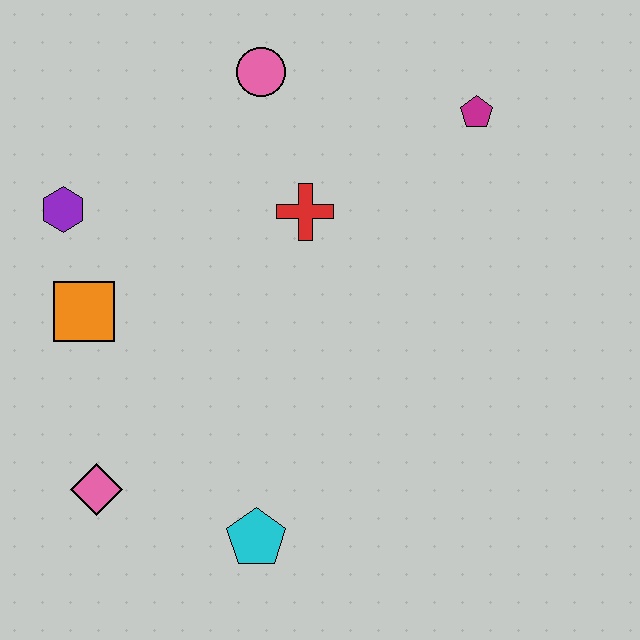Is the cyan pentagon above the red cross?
No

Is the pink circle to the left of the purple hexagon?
No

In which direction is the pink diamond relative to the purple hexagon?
The pink diamond is below the purple hexagon.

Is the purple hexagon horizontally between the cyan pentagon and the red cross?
No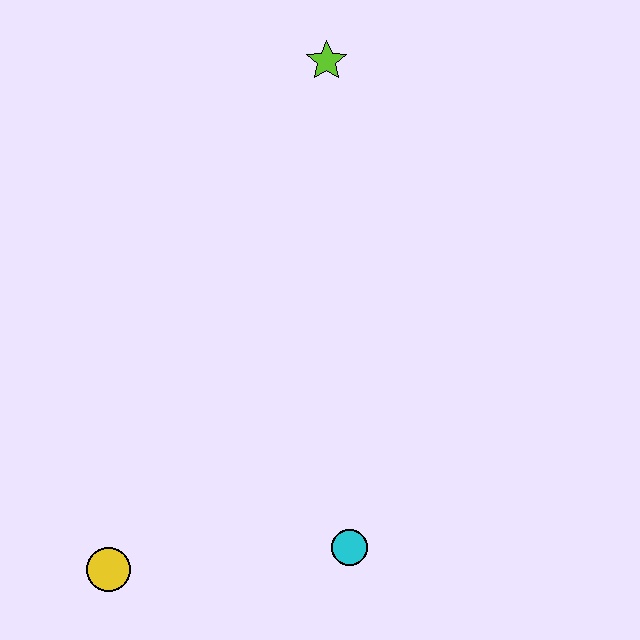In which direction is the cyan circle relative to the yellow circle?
The cyan circle is to the right of the yellow circle.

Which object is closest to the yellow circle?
The cyan circle is closest to the yellow circle.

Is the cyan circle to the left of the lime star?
No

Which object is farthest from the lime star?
The yellow circle is farthest from the lime star.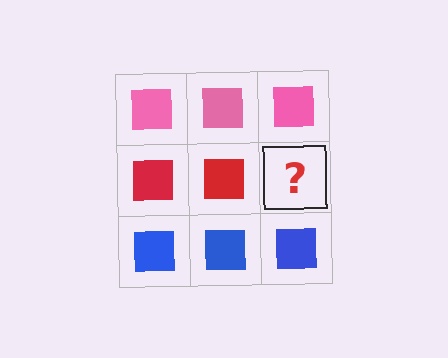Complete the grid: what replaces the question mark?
The question mark should be replaced with a red square.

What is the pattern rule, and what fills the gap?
The rule is that each row has a consistent color. The gap should be filled with a red square.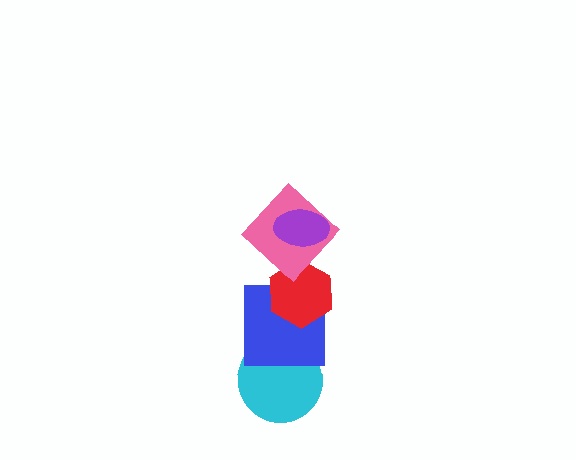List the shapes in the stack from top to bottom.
From top to bottom: the purple ellipse, the pink diamond, the red hexagon, the blue square, the cyan circle.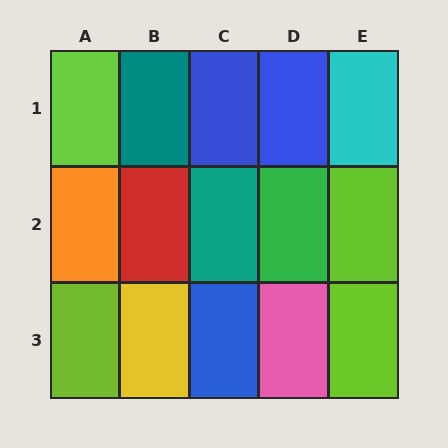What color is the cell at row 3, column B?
Yellow.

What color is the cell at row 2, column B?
Red.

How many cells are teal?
2 cells are teal.